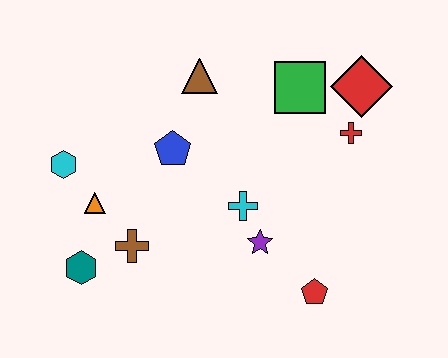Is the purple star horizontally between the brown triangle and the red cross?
Yes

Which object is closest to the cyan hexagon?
The orange triangle is closest to the cyan hexagon.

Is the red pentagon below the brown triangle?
Yes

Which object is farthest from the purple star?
The cyan hexagon is farthest from the purple star.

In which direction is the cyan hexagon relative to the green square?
The cyan hexagon is to the left of the green square.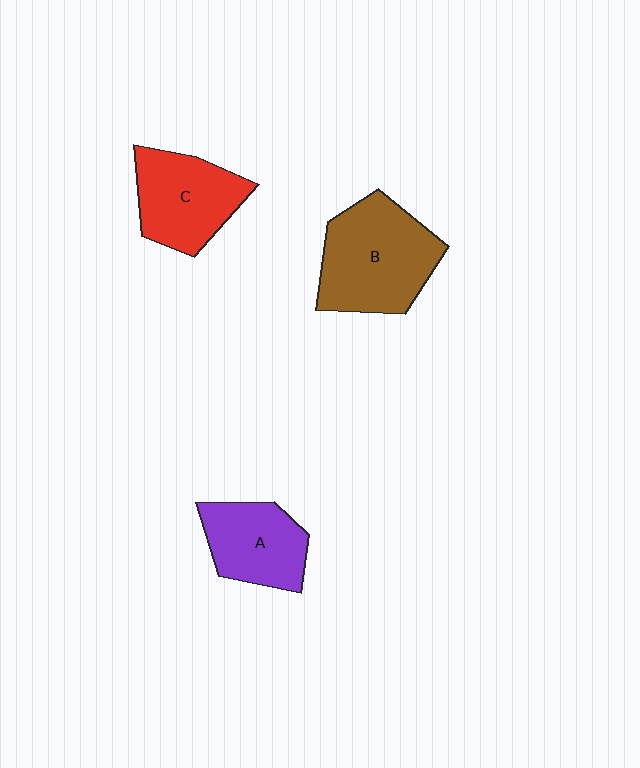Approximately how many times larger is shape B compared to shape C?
Approximately 1.3 times.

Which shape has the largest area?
Shape B (brown).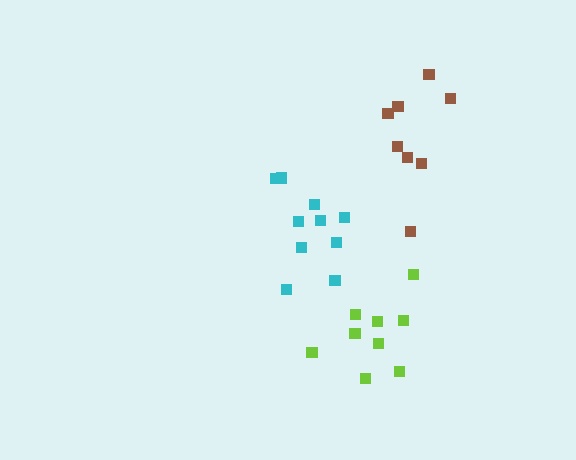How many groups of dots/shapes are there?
There are 3 groups.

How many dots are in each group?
Group 1: 9 dots, Group 2: 8 dots, Group 3: 10 dots (27 total).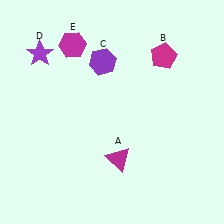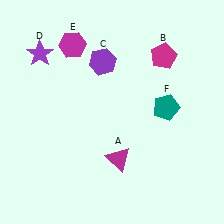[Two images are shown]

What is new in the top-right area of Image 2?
A teal pentagon (F) was added in the top-right area of Image 2.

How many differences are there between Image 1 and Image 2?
There is 1 difference between the two images.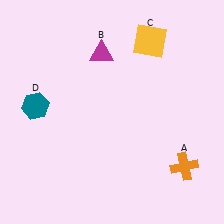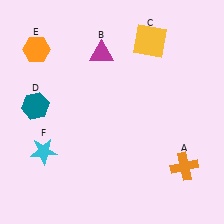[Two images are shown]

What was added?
An orange hexagon (E), a cyan star (F) were added in Image 2.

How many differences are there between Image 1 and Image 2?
There are 2 differences between the two images.